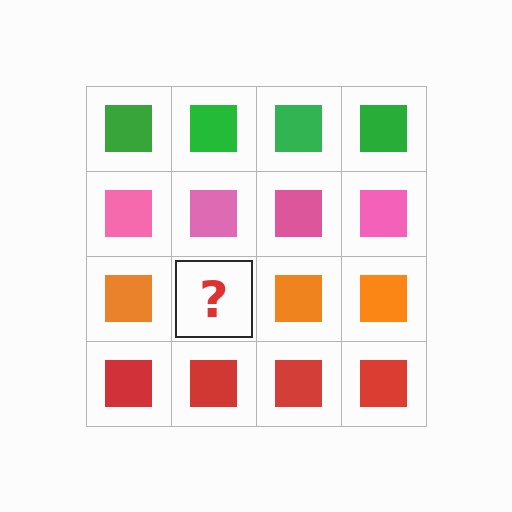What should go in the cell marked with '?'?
The missing cell should contain an orange square.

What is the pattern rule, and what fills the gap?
The rule is that each row has a consistent color. The gap should be filled with an orange square.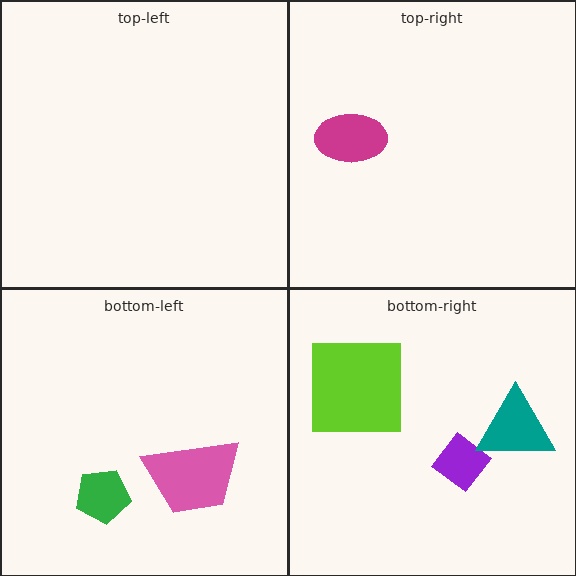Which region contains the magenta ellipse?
The top-right region.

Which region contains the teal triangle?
The bottom-right region.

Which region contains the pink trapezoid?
The bottom-left region.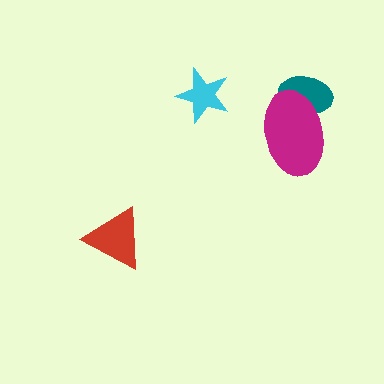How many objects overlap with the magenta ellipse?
1 object overlaps with the magenta ellipse.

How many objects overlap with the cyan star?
0 objects overlap with the cyan star.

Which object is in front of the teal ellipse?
The magenta ellipse is in front of the teal ellipse.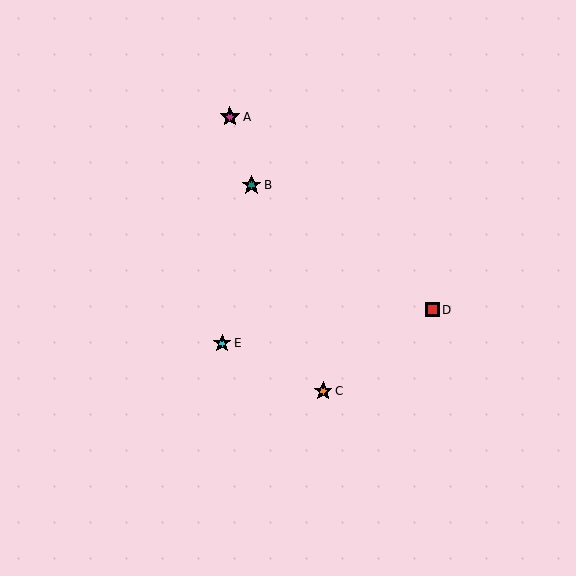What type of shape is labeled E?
Shape E is a cyan star.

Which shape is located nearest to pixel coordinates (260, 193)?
The teal star (labeled B) at (251, 185) is nearest to that location.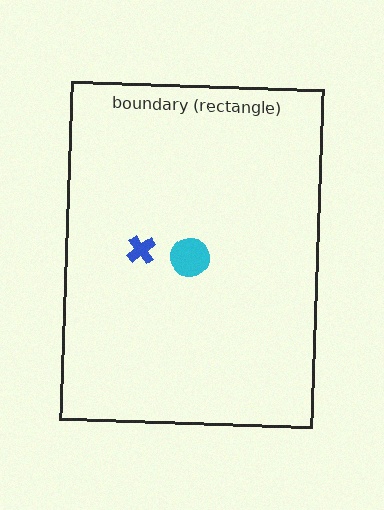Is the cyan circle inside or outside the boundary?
Inside.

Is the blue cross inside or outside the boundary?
Inside.